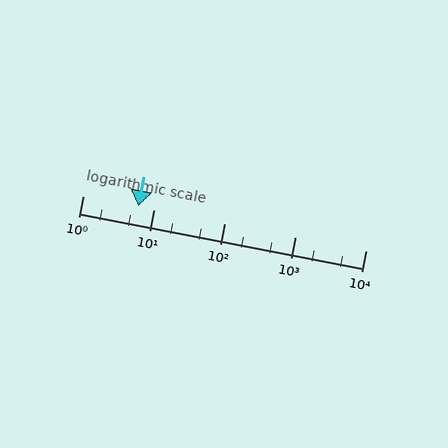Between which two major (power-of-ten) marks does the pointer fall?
The pointer is between 1 and 10.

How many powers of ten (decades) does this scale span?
The scale spans 4 decades, from 1 to 10000.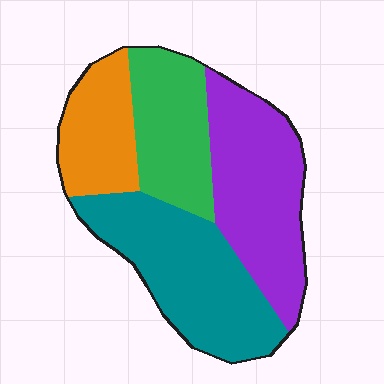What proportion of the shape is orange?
Orange covers 17% of the shape.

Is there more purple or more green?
Purple.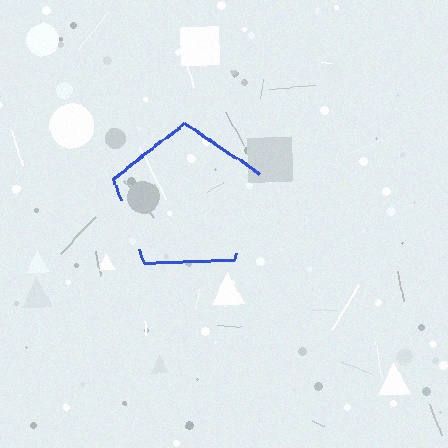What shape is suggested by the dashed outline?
The dashed outline suggests a pentagon.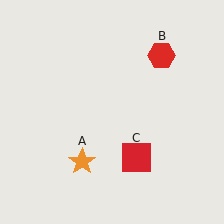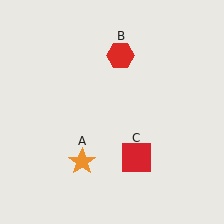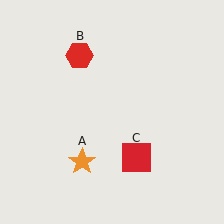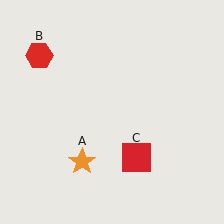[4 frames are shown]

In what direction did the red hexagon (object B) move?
The red hexagon (object B) moved left.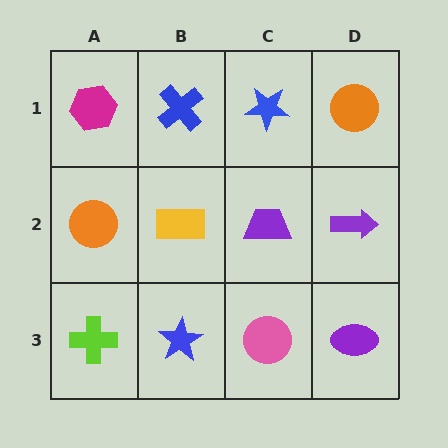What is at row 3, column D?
A purple ellipse.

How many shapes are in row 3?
4 shapes.